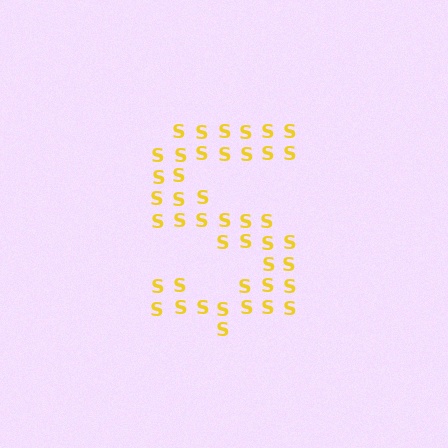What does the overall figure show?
The overall figure shows the letter S.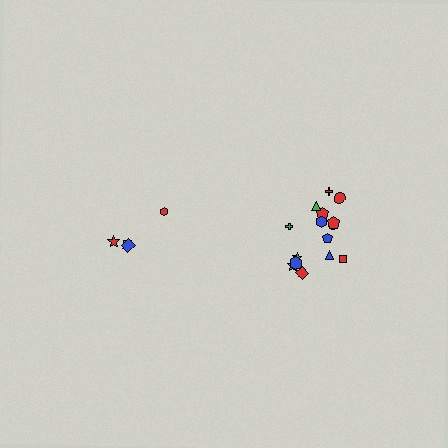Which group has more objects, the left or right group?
The right group.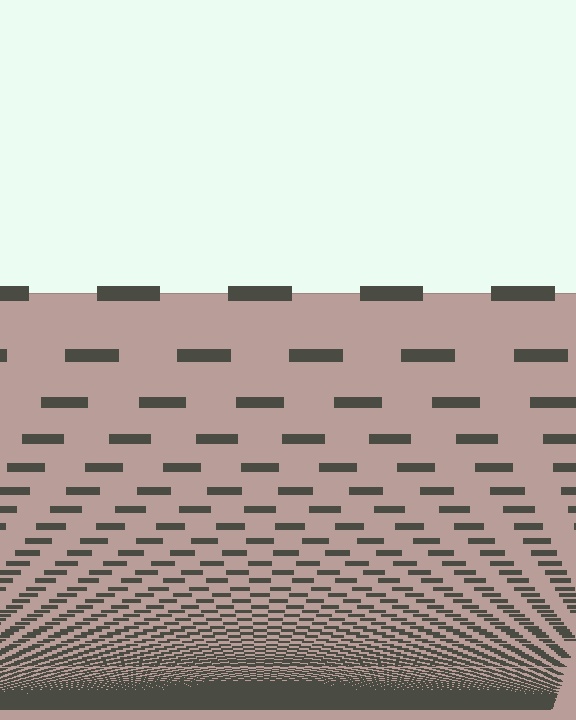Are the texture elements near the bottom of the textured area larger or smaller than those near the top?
Smaller. The gradient is inverted — elements near the bottom are smaller and denser.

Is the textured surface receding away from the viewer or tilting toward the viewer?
The surface appears to tilt toward the viewer. Texture elements get larger and sparser toward the top.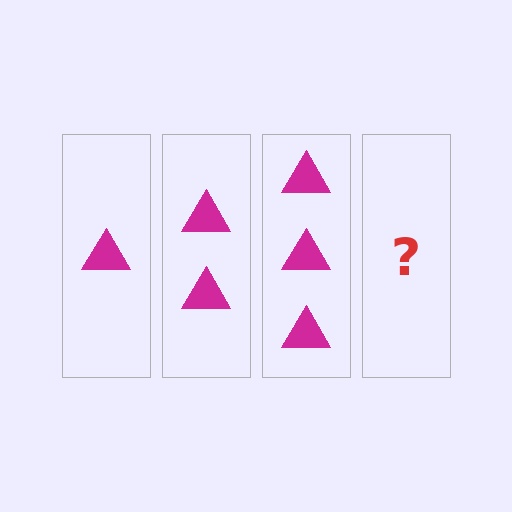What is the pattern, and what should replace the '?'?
The pattern is that each step adds one more triangle. The '?' should be 4 triangles.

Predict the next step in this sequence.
The next step is 4 triangles.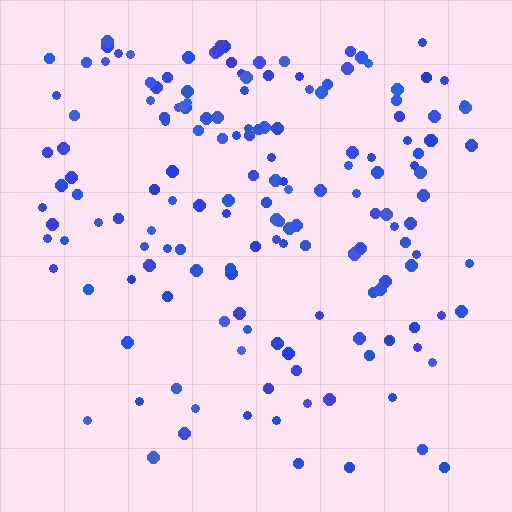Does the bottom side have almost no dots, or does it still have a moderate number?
Still a moderate number, just noticeably fewer than the top.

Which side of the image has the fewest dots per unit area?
The bottom.